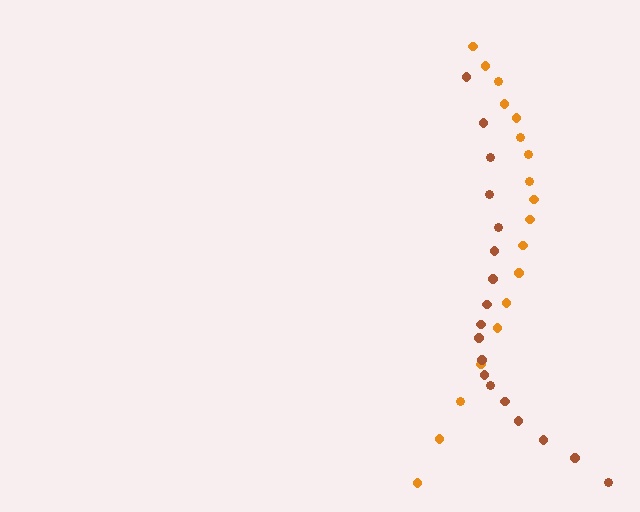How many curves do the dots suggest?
There are 2 distinct paths.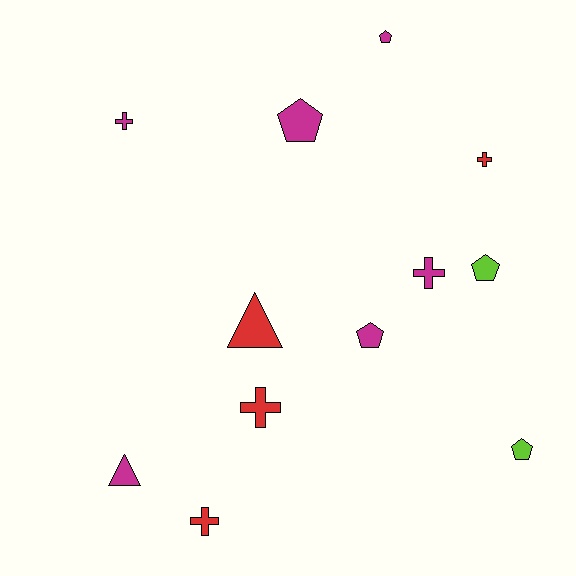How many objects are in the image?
There are 12 objects.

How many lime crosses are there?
There are no lime crosses.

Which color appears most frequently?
Magenta, with 6 objects.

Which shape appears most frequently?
Pentagon, with 5 objects.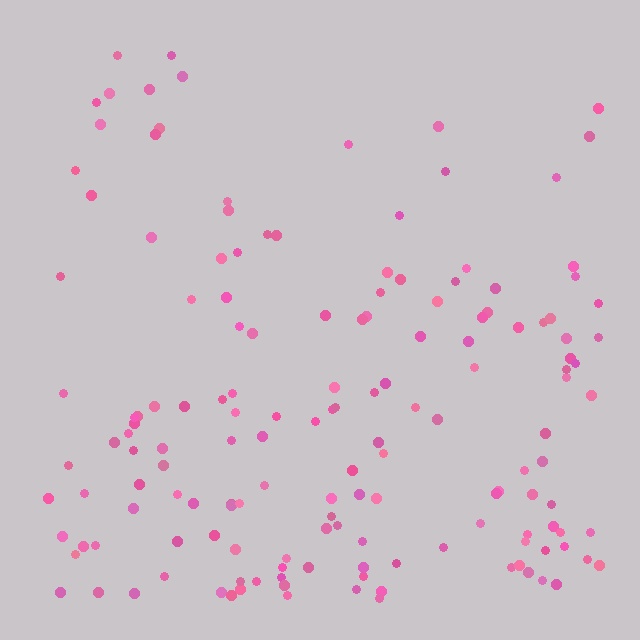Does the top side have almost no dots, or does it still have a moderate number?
Still a moderate number, just noticeably fewer than the bottom.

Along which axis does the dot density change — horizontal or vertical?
Vertical.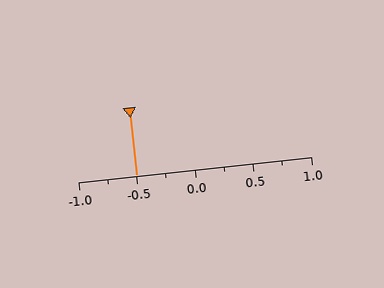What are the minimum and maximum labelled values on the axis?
The axis runs from -1.0 to 1.0.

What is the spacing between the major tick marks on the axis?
The major ticks are spaced 0.5 apart.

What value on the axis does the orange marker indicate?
The marker indicates approximately -0.5.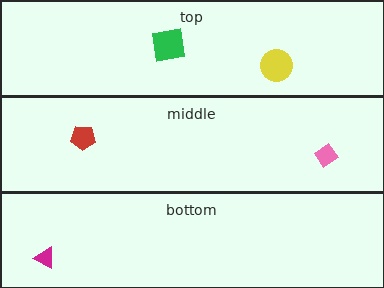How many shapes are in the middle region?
2.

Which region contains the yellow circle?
The top region.